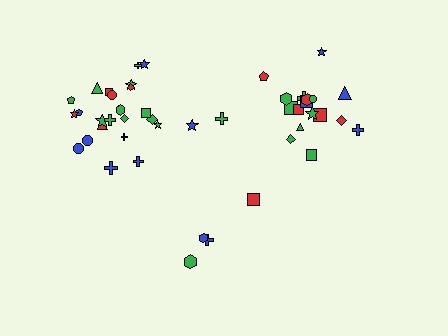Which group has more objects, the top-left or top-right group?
The top-left group.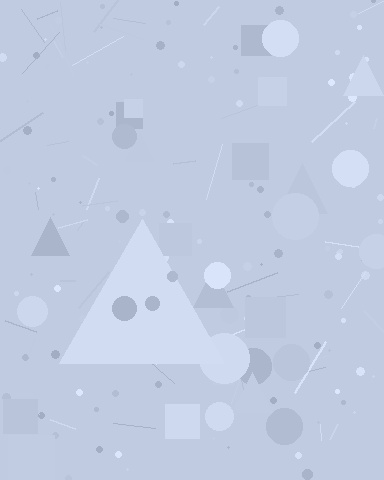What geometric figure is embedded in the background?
A triangle is embedded in the background.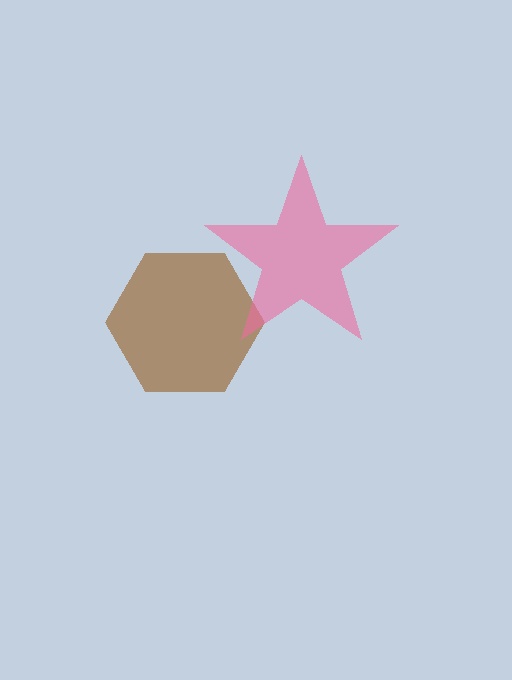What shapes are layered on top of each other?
The layered shapes are: a brown hexagon, a pink star.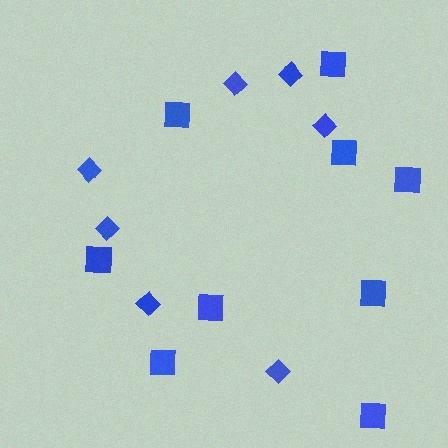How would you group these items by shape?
There are 2 groups: one group of diamonds (7) and one group of squares (9).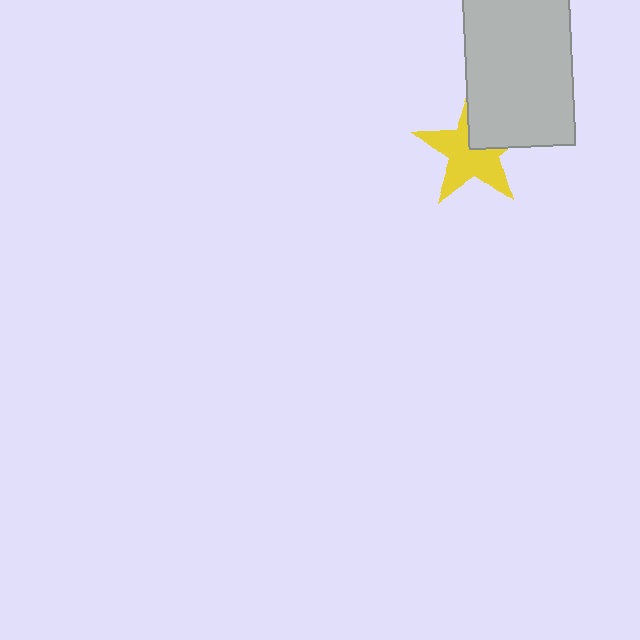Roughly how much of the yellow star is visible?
Most of it is visible (roughly 66%).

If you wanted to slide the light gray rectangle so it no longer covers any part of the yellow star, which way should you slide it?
Slide it toward the upper-right — that is the most direct way to separate the two shapes.